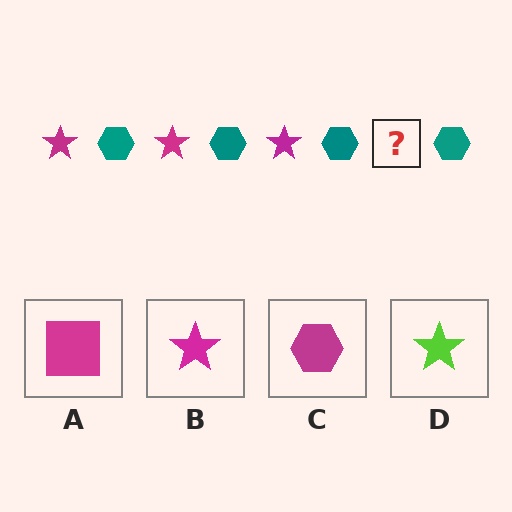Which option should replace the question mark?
Option B.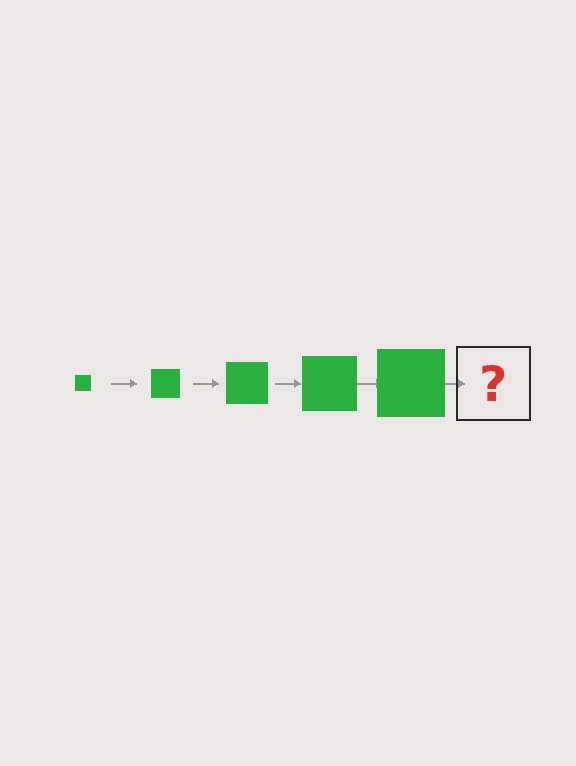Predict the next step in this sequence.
The next step is a green square, larger than the previous one.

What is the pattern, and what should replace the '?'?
The pattern is that the square gets progressively larger each step. The '?' should be a green square, larger than the previous one.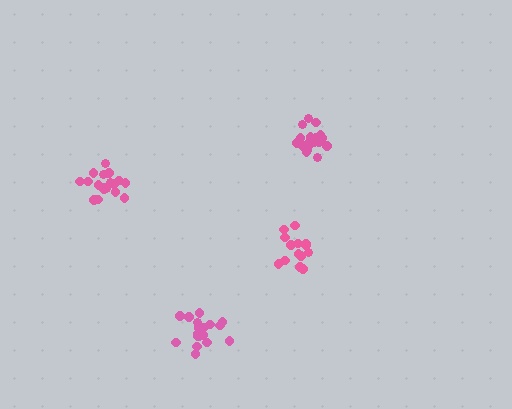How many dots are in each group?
Group 1: 18 dots, Group 2: 15 dots, Group 3: 19 dots, Group 4: 19 dots (71 total).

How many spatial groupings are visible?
There are 4 spatial groupings.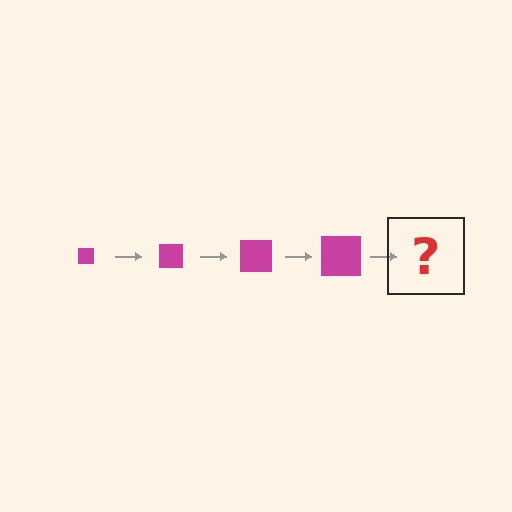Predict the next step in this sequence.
The next step is a magenta square, larger than the previous one.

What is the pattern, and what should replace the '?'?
The pattern is that the square gets progressively larger each step. The '?' should be a magenta square, larger than the previous one.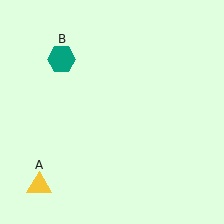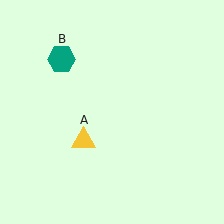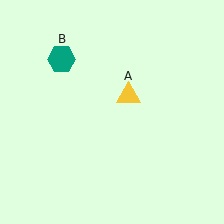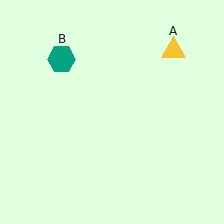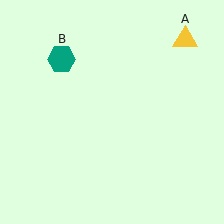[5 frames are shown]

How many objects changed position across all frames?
1 object changed position: yellow triangle (object A).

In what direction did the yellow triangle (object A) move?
The yellow triangle (object A) moved up and to the right.